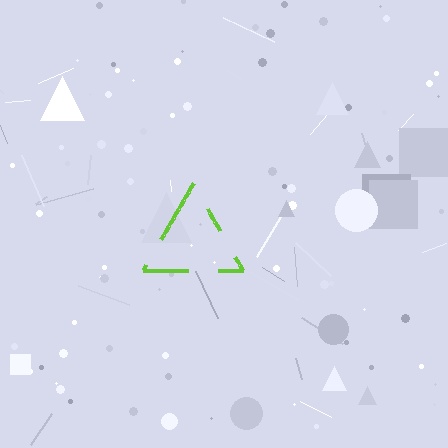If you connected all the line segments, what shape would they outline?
They would outline a triangle.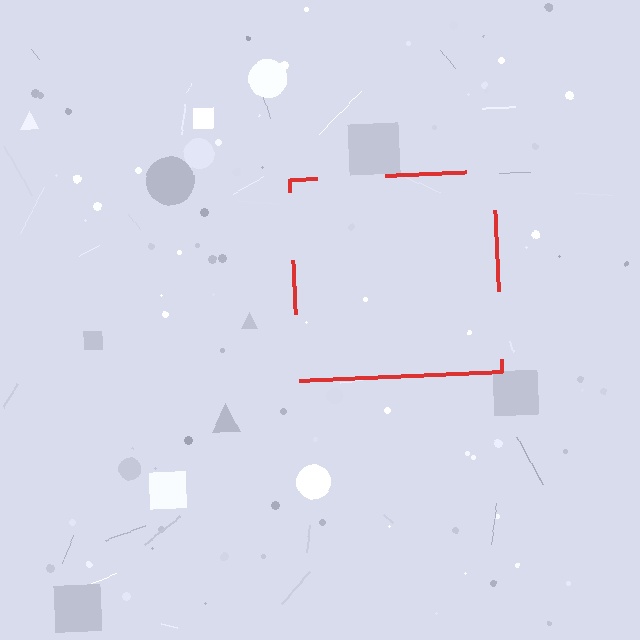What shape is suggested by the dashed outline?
The dashed outline suggests a square.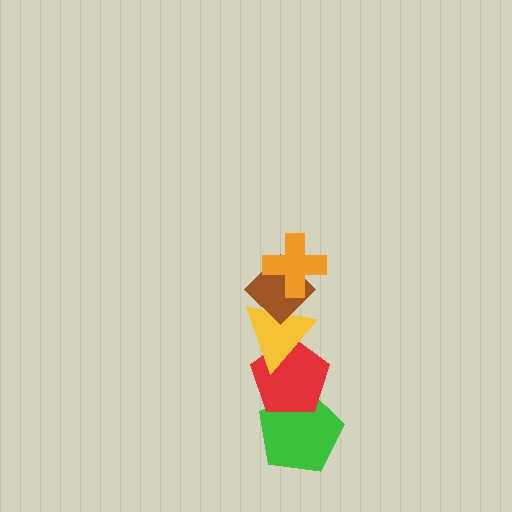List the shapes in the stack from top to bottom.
From top to bottom: the orange cross, the brown diamond, the yellow triangle, the red pentagon, the green pentagon.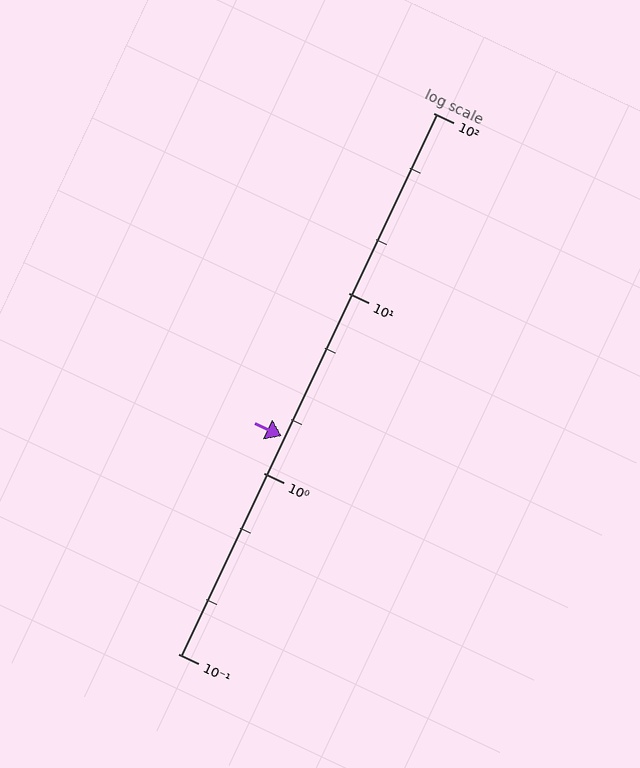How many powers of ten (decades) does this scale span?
The scale spans 3 decades, from 0.1 to 100.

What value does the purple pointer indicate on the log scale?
The pointer indicates approximately 1.6.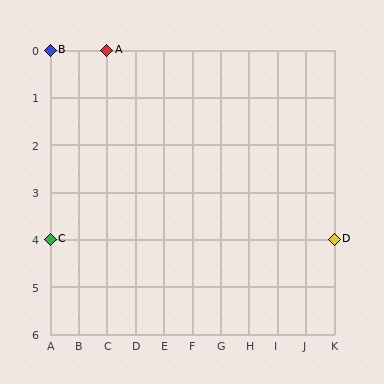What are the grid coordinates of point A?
Point A is at grid coordinates (C, 0).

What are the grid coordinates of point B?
Point B is at grid coordinates (A, 0).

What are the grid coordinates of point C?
Point C is at grid coordinates (A, 4).